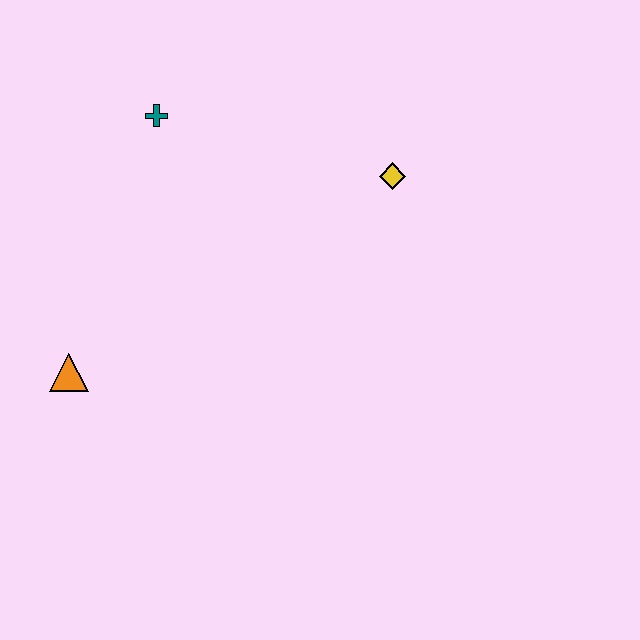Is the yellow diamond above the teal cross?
No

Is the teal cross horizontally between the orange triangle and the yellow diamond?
Yes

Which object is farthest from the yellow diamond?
The orange triangle is farthest from the yellow diamond.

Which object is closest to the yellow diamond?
The teal cross is closest to the yellow diamond.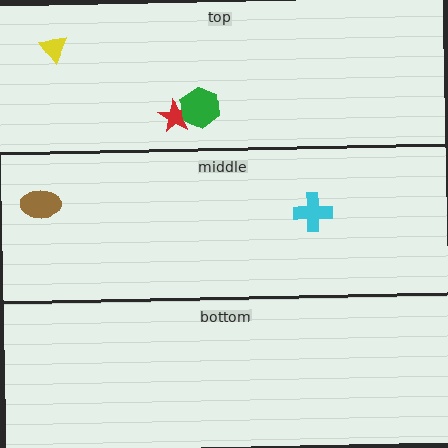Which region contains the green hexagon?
The top region.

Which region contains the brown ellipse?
The middle region.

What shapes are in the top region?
The yellow triangle, the red star, the green hexagon.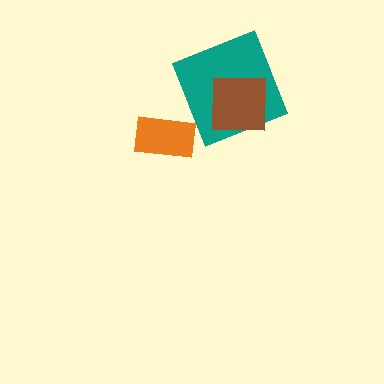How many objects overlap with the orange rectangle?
0 objects overlap with the orange rectangle.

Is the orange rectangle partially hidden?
No, no other shape covers it.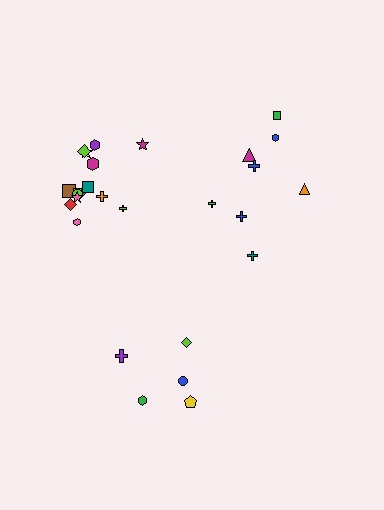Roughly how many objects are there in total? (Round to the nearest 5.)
Roughly 30 objects in total.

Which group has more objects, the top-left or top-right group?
The top-left group.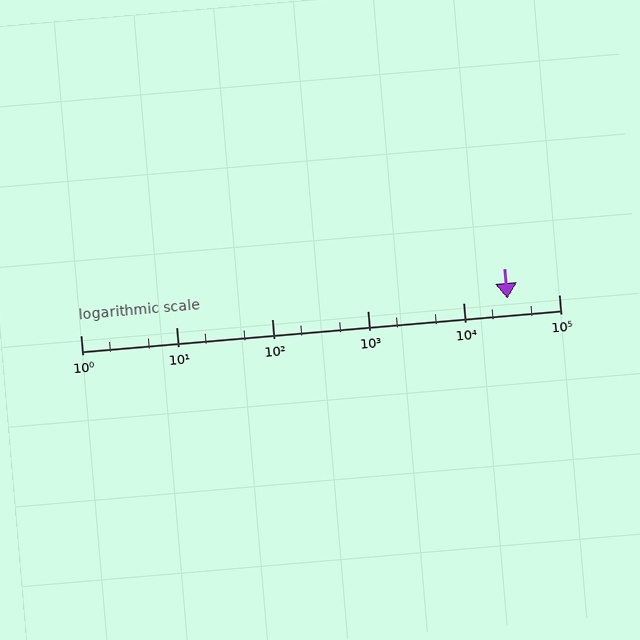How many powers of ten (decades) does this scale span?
The scale spans 5 decades, from 1 to 100000.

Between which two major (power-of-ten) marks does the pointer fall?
The pointer is between 10000 and 100000.